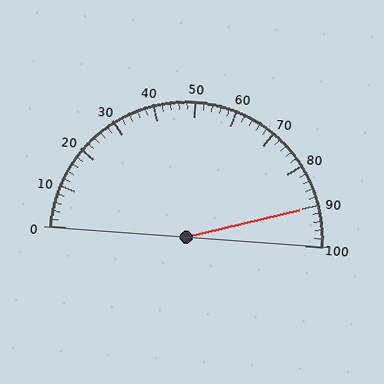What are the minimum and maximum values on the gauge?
The gauge ranges from 0 to 100.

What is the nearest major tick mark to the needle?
The nearest major tick mark is 90.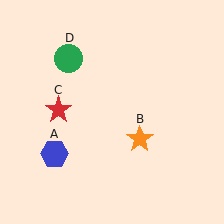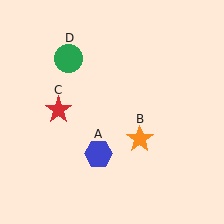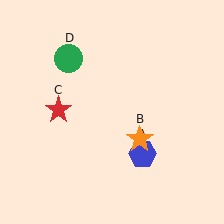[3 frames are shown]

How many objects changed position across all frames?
1 object changed position: blue hexagon (object A).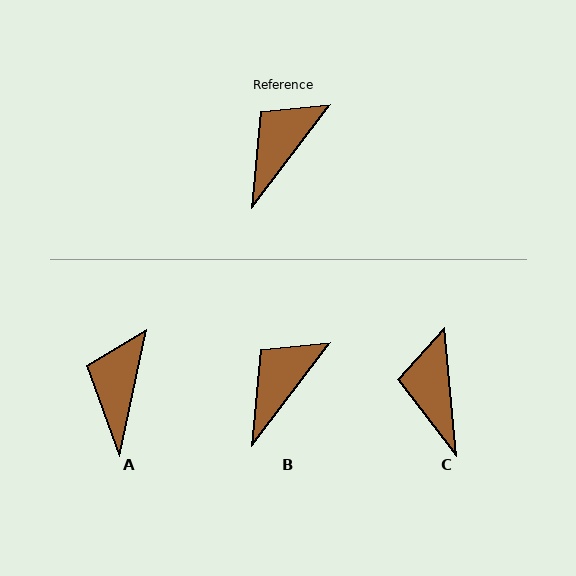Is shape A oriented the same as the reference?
No, it is off by about 25 degrees.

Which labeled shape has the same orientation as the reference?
B.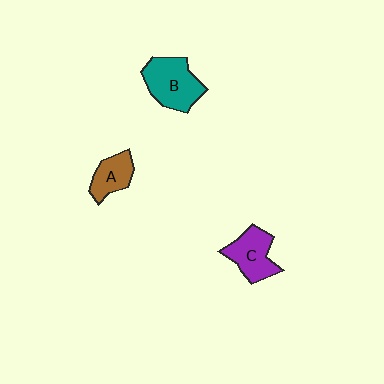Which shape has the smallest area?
Shape A (brown).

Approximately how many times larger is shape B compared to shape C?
Approximately 1.2 times.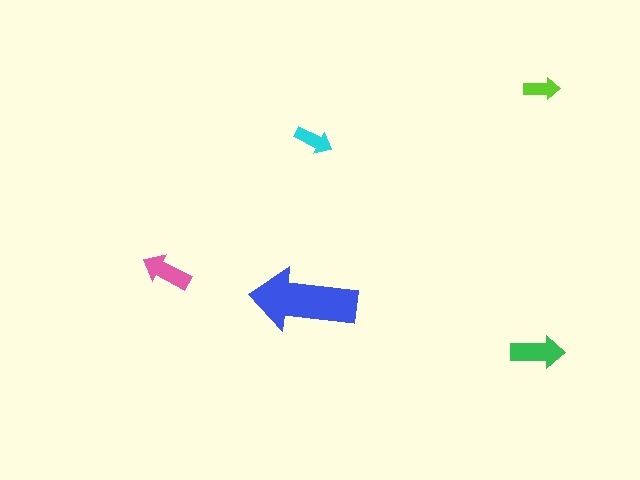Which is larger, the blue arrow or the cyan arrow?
The blue one.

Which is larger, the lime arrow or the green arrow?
The green one.